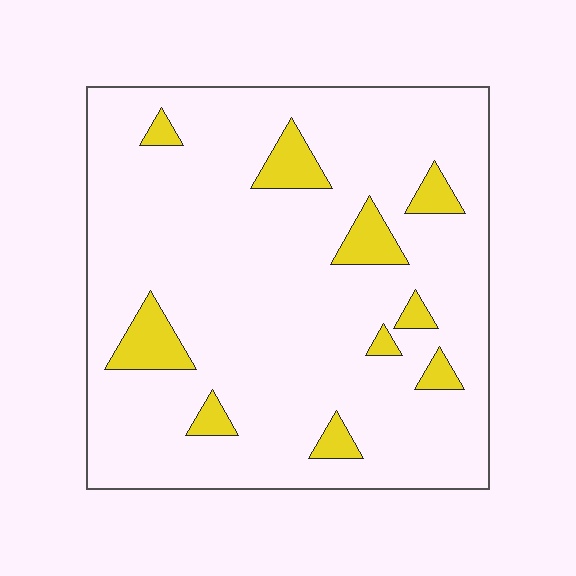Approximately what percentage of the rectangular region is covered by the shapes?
Approximately 10%.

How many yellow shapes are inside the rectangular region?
10.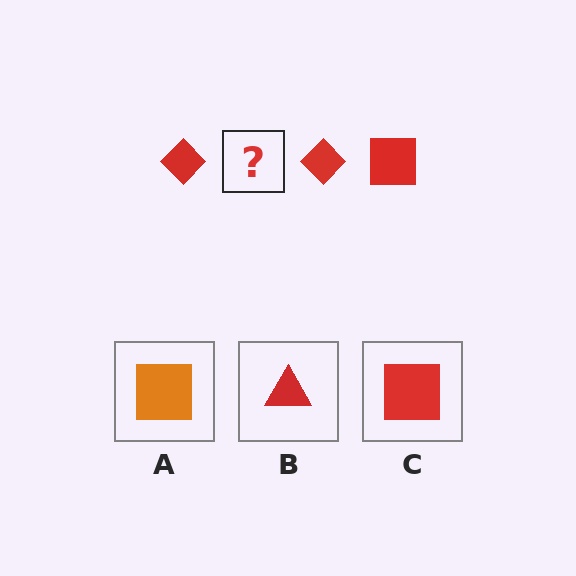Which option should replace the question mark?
Option C.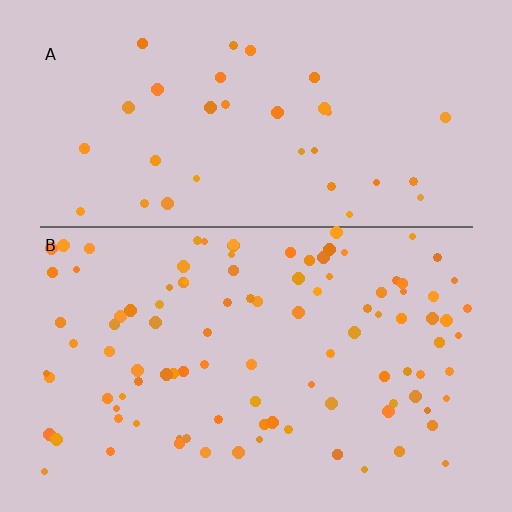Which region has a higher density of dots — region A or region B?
B (the bottom).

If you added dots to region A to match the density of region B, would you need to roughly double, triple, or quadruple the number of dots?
Approximately triple.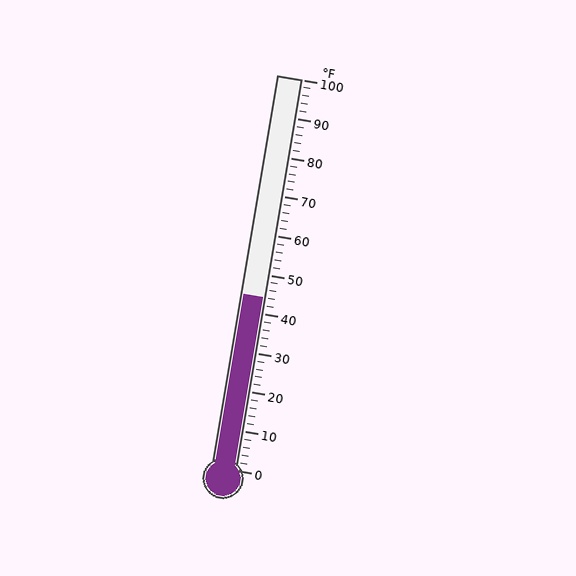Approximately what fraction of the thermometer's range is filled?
The thermometer is filled to approximately 45% of its range.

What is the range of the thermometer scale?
The thermometer scale ranges from 0°F to 100°F.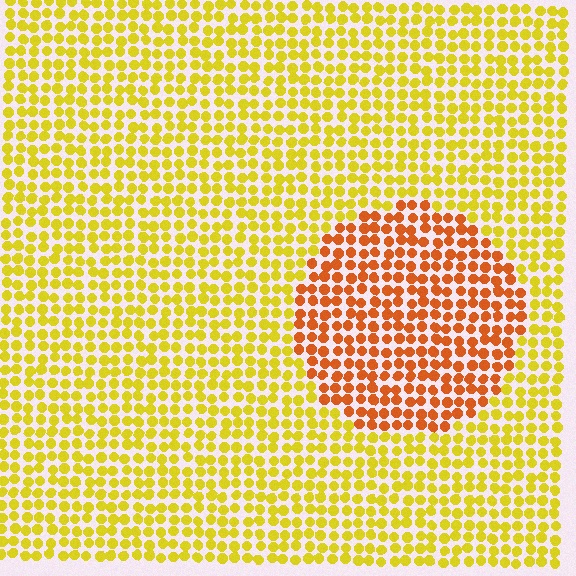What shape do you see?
I see a circle.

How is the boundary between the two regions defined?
The boundary is defined purely by a slight shift in hue (about 38 degrees). Spacing, size, and orientation are identical on both sides.